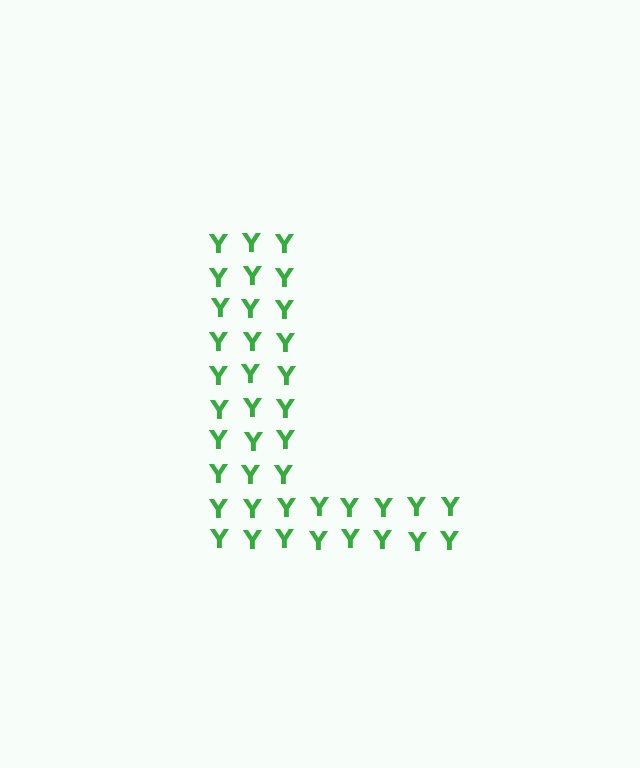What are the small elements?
The small elements are letter Y's.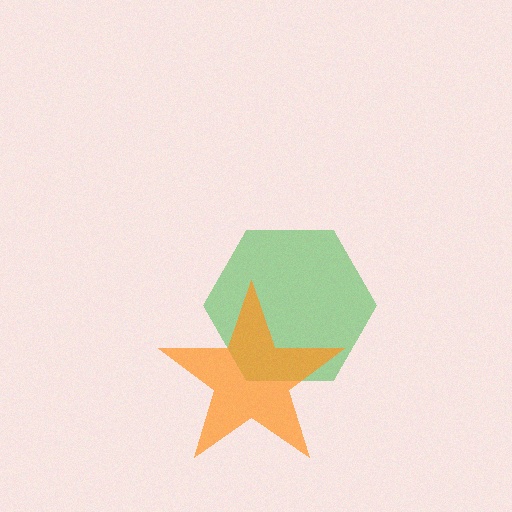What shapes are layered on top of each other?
The layered shapes are: a green hexagon, an orange star.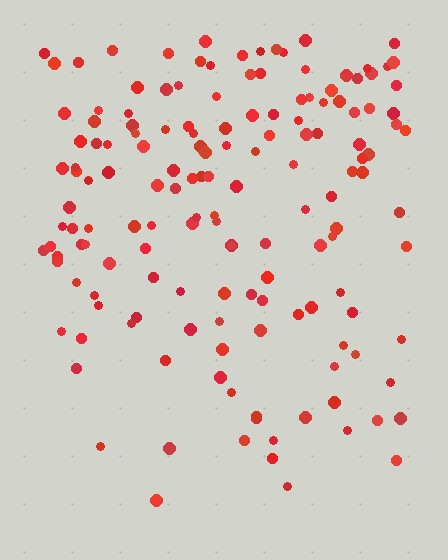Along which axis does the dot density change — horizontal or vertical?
Vertical.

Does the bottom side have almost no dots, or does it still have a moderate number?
Still a moderate number, just noticeably fewer than the top.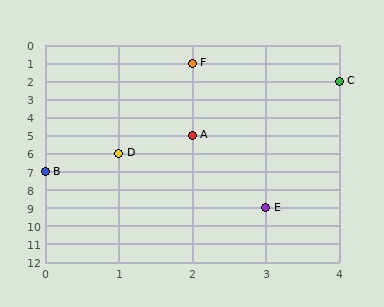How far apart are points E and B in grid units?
Points E and B are 3 columns and 2 rows apart (about 3.6 grid units diagonally).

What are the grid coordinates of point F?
Point F is at grid coordinates (2, 1).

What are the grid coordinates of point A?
Point A is at grid coordinates (2, 5).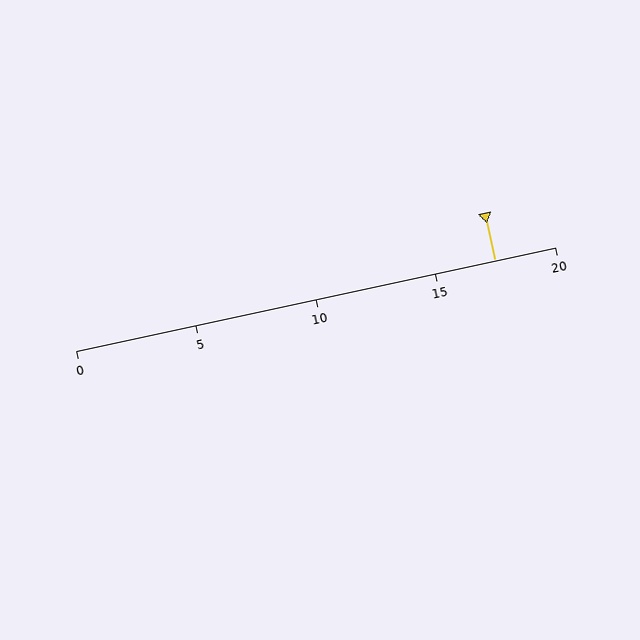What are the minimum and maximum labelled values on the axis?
The axis runs from 0 to 20.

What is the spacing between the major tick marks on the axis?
The major ticks are spaced 5 apart.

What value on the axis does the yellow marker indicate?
The marker indicates approximately 17.5.